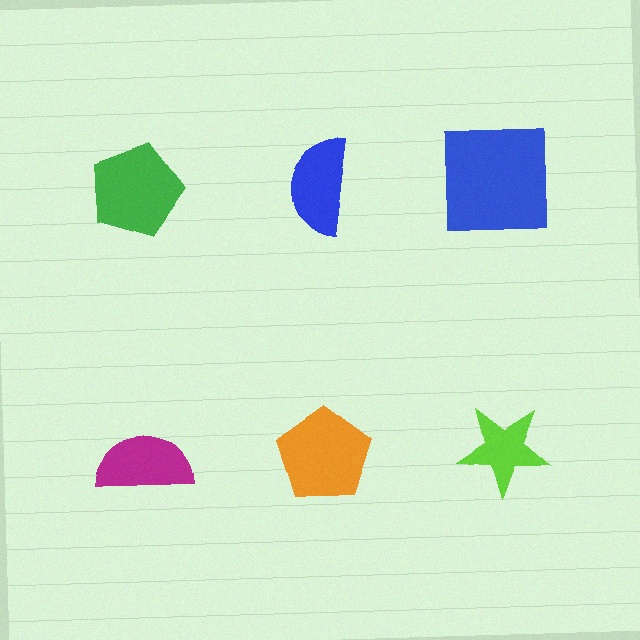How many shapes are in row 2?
3 shapes.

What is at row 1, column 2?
A blue semicircle.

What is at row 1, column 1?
A green pentagon.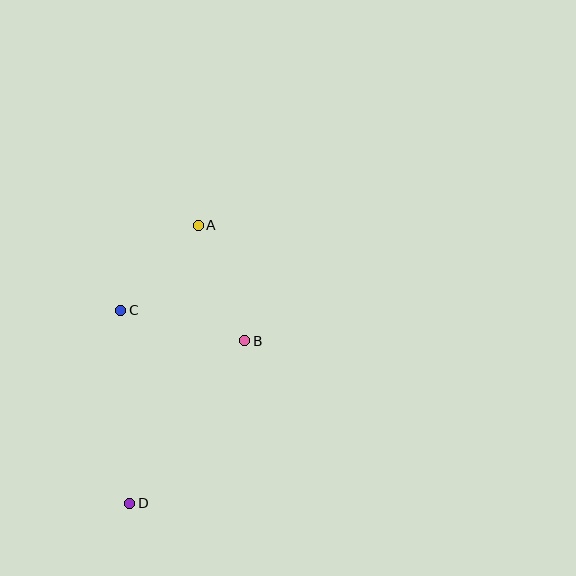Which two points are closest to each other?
Points A and C are closest to each other.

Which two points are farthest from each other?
Points A and D are farthest from each other.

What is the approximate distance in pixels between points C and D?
The distance between C and D is approximately 193 pixels.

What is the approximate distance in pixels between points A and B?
The distance between A and B is approximately 125 pixels.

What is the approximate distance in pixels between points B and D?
The distance between B and D is approximately 199 pixels.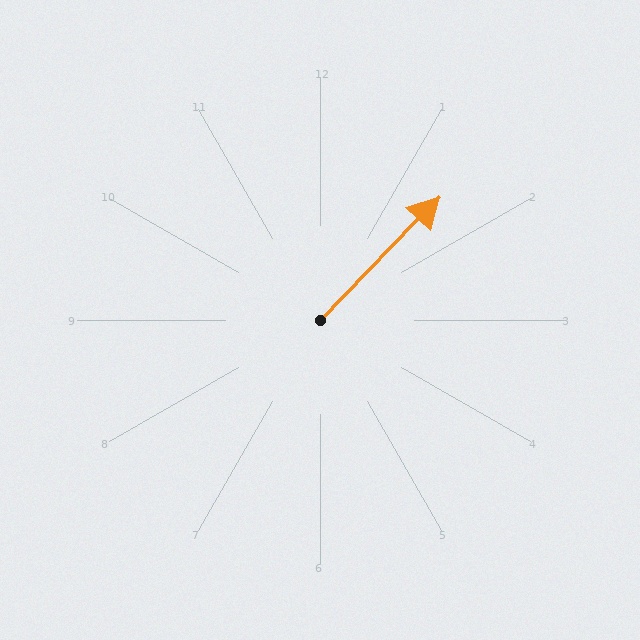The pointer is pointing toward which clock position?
Roughly 1 o'clock.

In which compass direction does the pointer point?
Northeast.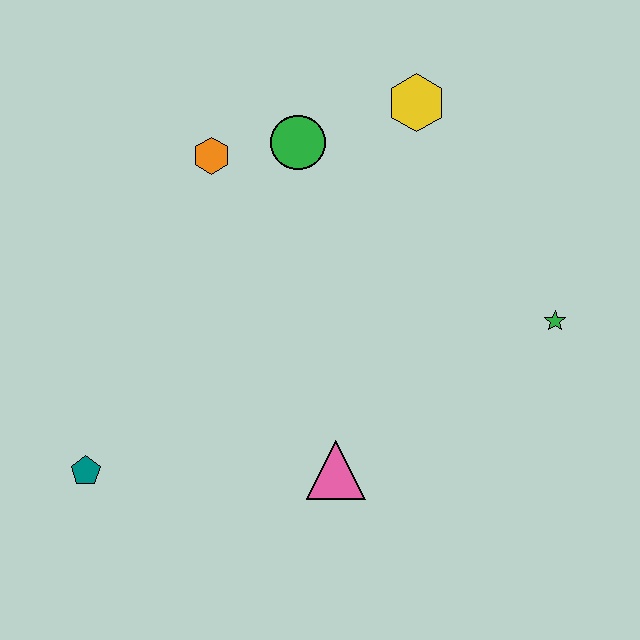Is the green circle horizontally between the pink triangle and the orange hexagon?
Yes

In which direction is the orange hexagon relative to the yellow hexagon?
The orange hexagon is to the left of the yellow hexagon.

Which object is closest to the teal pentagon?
The pink triangle is closest to the teal pentagon.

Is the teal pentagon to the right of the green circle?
No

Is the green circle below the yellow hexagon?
Yes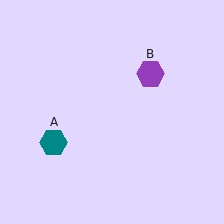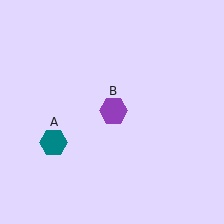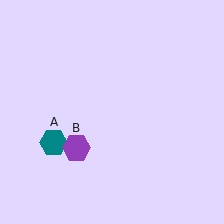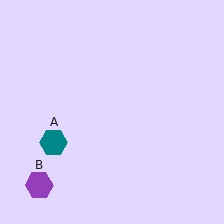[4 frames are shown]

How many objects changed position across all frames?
1 object changed position: purple hexagon (object B).